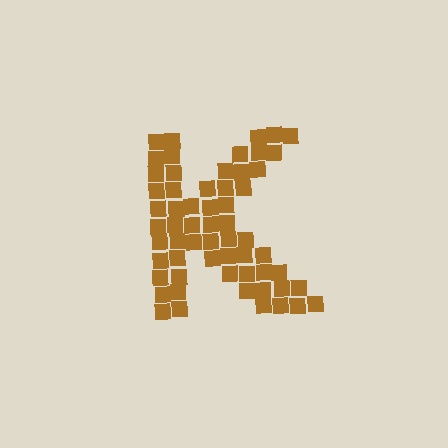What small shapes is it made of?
It is made of small squares.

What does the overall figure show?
The overall figure shows the letter K.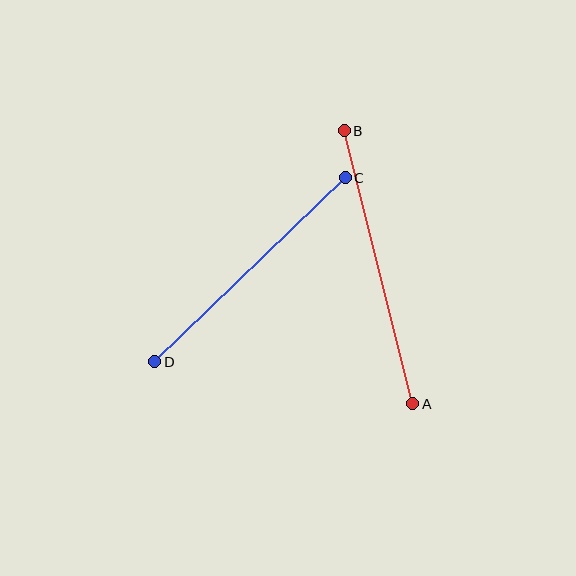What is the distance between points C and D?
The distance is approximately 265 pixels.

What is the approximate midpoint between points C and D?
The midpoint is at approximately (250, 270) pixels.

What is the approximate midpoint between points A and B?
The midpoint is at approximately (379, 267) pixels.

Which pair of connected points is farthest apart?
Points A and B are farthest apart.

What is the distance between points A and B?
The distance is approximately 282 pixels.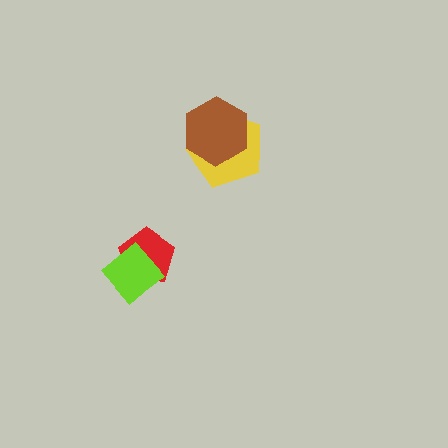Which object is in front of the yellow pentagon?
The brown hexagon is in front of the yellow pentagon.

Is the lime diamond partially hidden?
No, no other shape covers it.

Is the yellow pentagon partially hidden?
Yes, it is partially covered by another shape.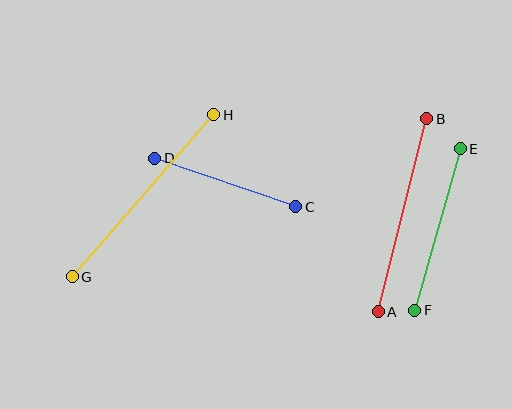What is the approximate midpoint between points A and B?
The midpoint is at approximately (402, 215) pixels.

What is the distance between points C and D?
The distance is approximately 149 pixels.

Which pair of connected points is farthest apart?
Points G and H are farthest apart.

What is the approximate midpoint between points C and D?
The midpoint is at approximately (225, 182) pixels.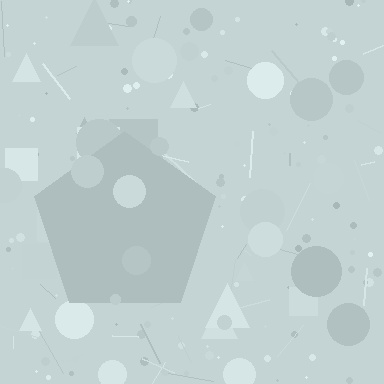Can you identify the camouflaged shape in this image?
The camouflaged shape is a pentagon.